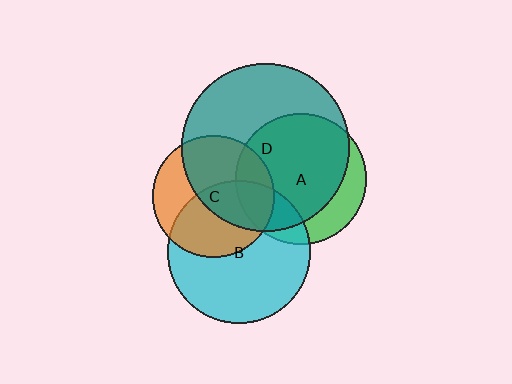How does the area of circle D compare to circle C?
Approximately 1.9 times.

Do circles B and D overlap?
Yes.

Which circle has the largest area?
Circle D (teal).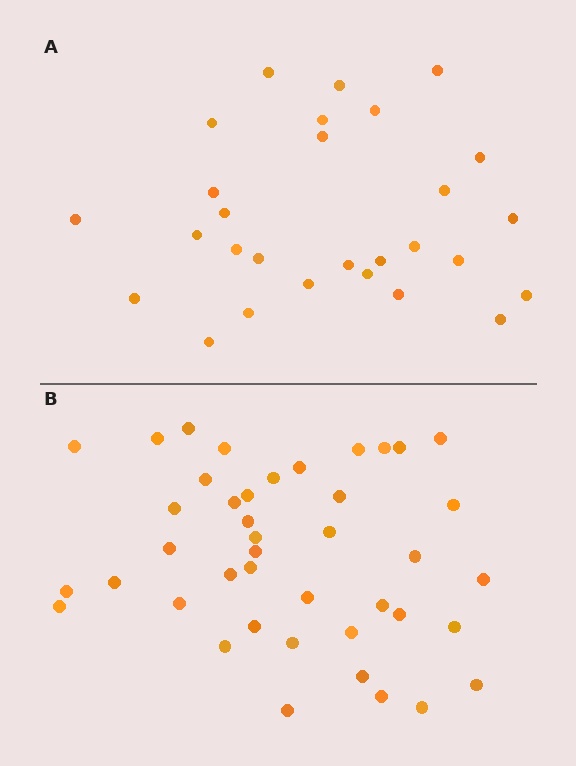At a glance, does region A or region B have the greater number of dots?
Region B (the bottom region) has more dots.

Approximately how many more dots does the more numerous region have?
Region B has approximately 15 more dots than region A.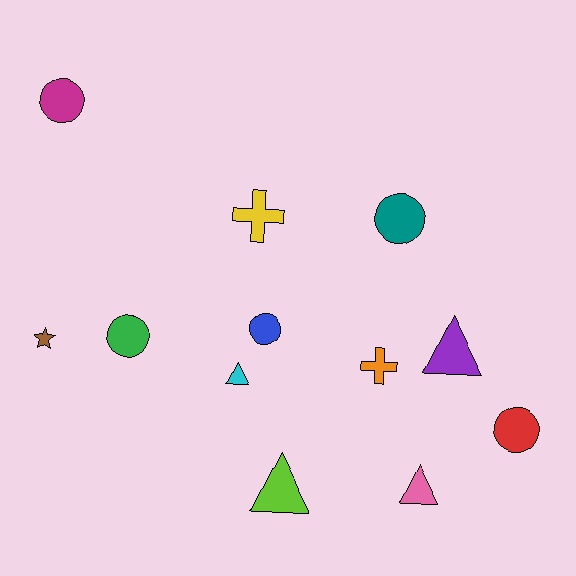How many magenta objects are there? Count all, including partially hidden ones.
There is 1 magenta object.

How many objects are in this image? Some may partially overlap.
There are 12 objects.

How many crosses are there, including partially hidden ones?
There are 2 crosses.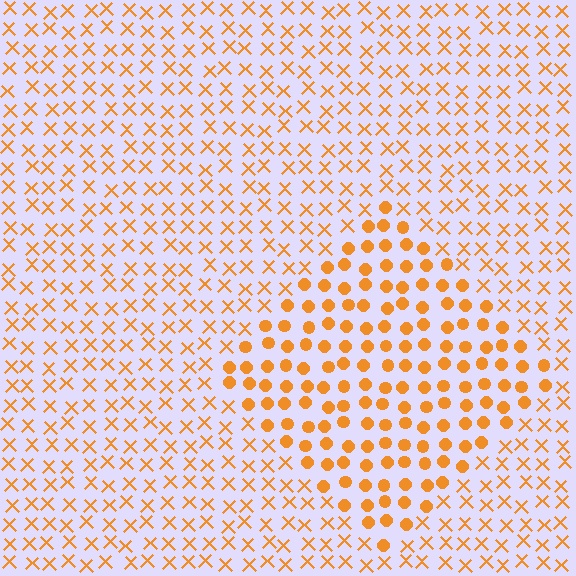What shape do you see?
I see a diamond.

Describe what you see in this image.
The image is filled with small orange elements arranged in a uniform grid. A diamond-shaped region contains circles, while the surrounding area contains X marks. The boundary is defined purely by the change in element shape.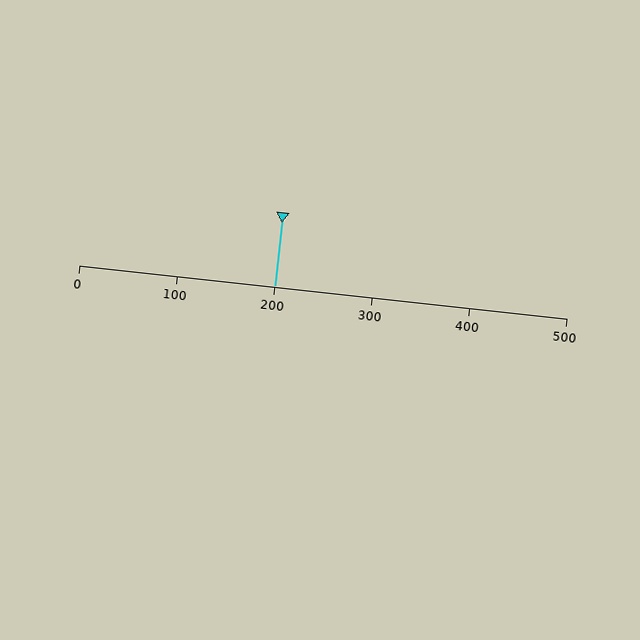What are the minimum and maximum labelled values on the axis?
The axis runs from 0 to 500.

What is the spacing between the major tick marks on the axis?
The major ticks are spaced 100 apart.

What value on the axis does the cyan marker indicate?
The marker indicates approximately 200.